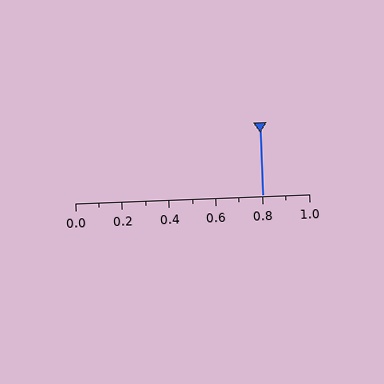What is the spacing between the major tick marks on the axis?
The major ticks are spaced 0.2 apart.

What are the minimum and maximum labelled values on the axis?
The axis runs from 0.0 to 1.0.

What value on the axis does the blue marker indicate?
The marker indicates approximately 0.8.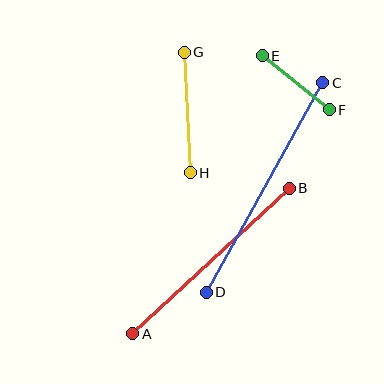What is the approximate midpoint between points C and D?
The midpoint is at approximately (265, 188) pixels.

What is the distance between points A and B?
The distance is approximately 214 pixels.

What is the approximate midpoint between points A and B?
The midpoint is at approximately (211, 261) pixels.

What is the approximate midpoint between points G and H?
The midpoint is at approximately (187, 113) pixels.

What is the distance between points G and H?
The distance is approximately 120 pixels.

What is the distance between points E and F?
The distance is approximately 86 pixels.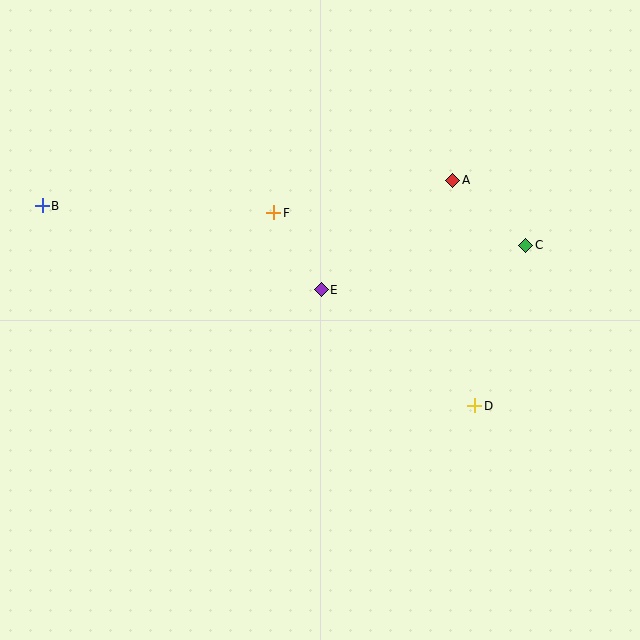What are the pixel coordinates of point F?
Point F is at (274, 213).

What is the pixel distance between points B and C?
The distance between B and C is 485 pixels.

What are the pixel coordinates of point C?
Point C is at (526, 245).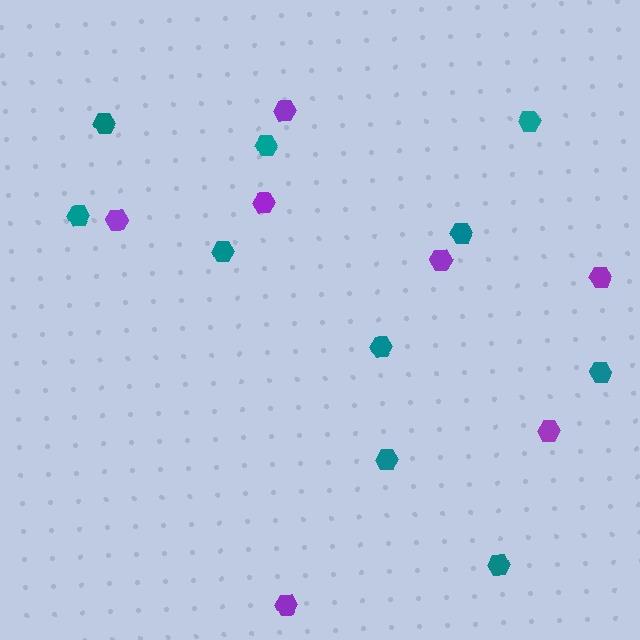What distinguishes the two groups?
There are 2 groups: one group of teal hexagons (10) and one group of purple hexagons (7).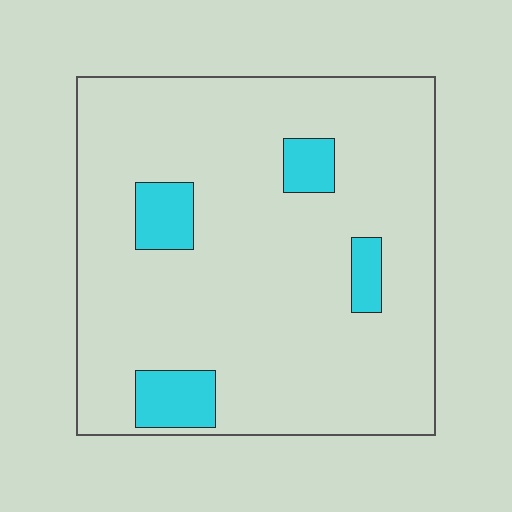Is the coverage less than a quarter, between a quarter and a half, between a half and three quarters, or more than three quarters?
Less than a quarter.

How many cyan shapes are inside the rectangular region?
4.